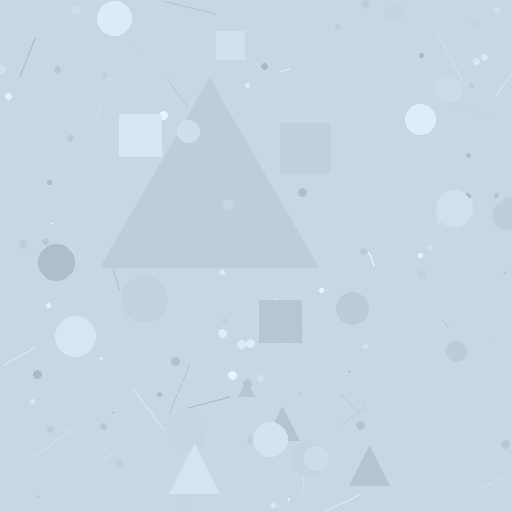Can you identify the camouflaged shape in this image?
The camouflaged shape is a triangle.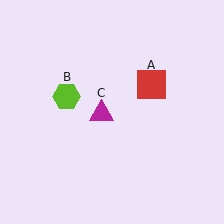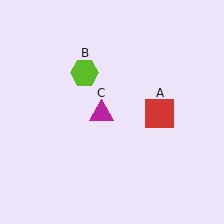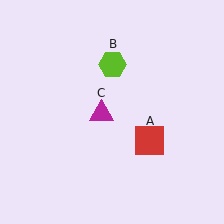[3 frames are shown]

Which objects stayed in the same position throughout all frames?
Magenta triangle (object C) remained stationary.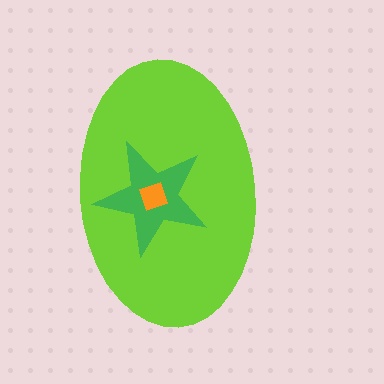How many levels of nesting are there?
3.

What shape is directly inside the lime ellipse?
The green star.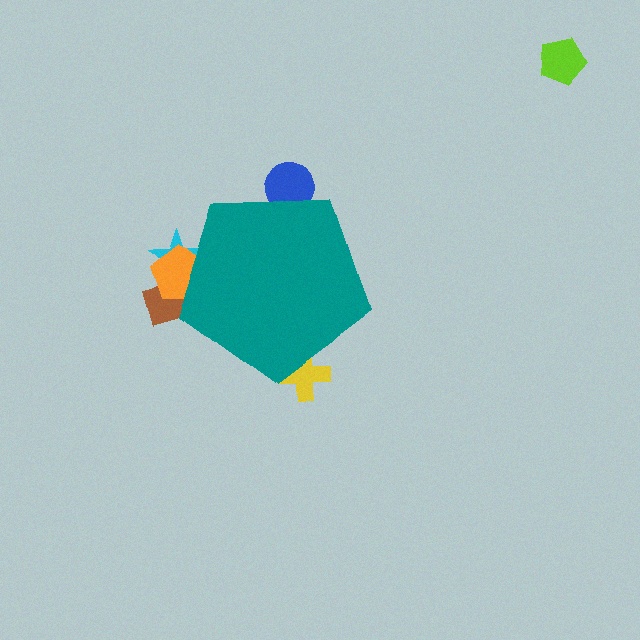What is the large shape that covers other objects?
A teal pentagon.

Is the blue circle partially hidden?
Yes, the blue circle is partially hidden behind the teal pentagon.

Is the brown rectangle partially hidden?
Yes, the brown rectangle is partially hidden behind the teal pentagon.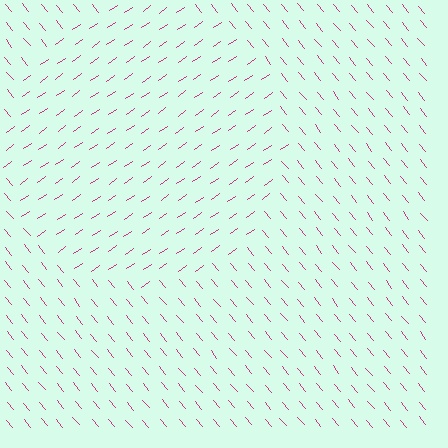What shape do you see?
I see a circle.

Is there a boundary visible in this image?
Yes, there is a texture boundary formed by a change in line orientation.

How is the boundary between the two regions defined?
The boundary is defined purely by a change in line orientation (approximately 85 degrees difference). All lines are the same color and thickness.